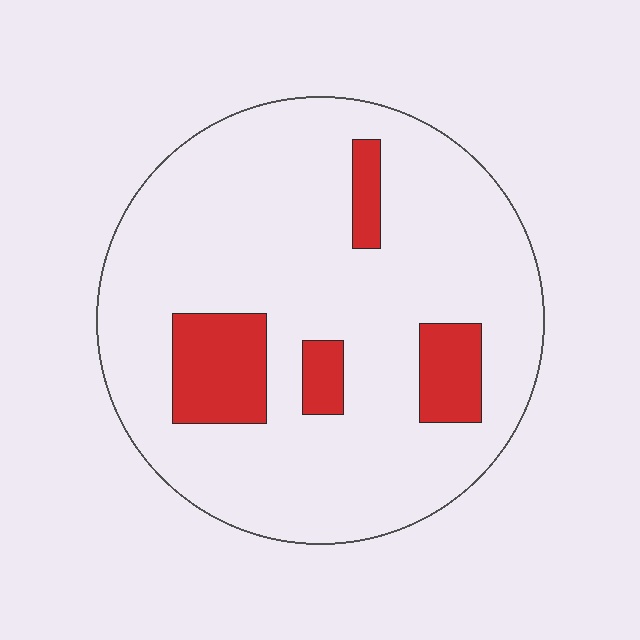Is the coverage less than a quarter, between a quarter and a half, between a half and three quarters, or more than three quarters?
Less than a quarter.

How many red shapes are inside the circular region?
4.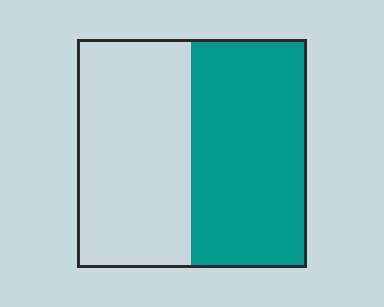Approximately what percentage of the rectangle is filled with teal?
Approximately 50%.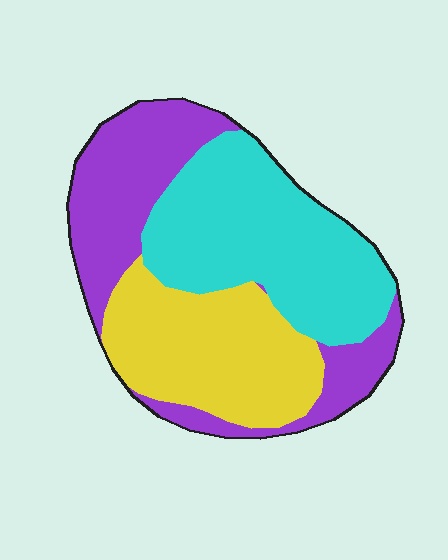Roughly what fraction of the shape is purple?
Purple takes up about one third (1/3) of the shape.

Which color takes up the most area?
Cyan, at roughly 40%.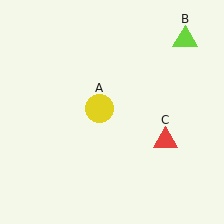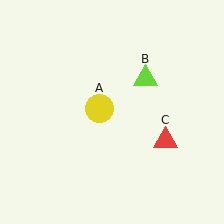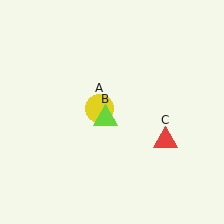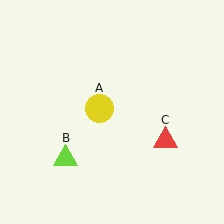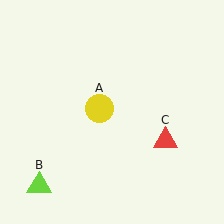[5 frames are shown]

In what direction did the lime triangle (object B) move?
The lime triangle (object B) moved down and to the left.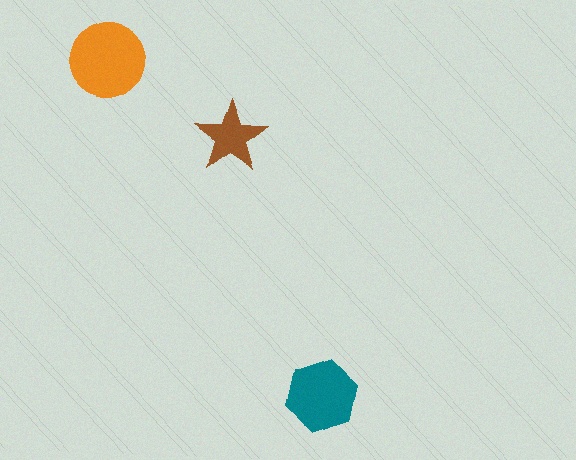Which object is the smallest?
The brown star.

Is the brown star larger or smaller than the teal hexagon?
Smaller.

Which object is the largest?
The orange circle.